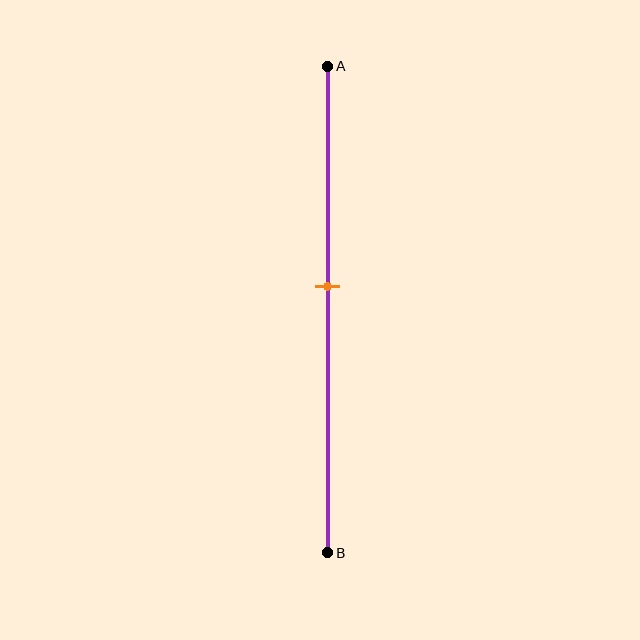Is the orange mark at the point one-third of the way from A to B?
No, the mark is at about 45% from A, not at the 33% one-third point.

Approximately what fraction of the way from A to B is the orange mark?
The orange mark is approximately 45% of the way from A to B.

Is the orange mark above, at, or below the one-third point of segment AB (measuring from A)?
The orange mark is below the one-third point of segment AB.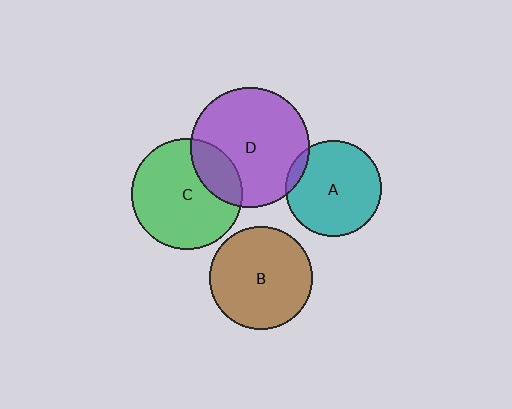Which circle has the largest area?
Circle D (purple).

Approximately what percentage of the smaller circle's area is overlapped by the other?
Approximately 5%.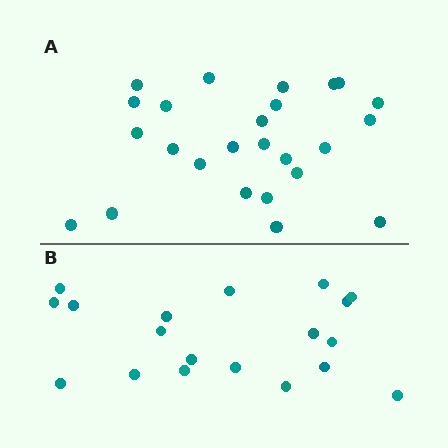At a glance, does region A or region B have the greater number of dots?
Region A (the top region) has more dots.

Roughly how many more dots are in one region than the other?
Region A has about 6 more dots than region B.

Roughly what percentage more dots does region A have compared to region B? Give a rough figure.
About 30% more.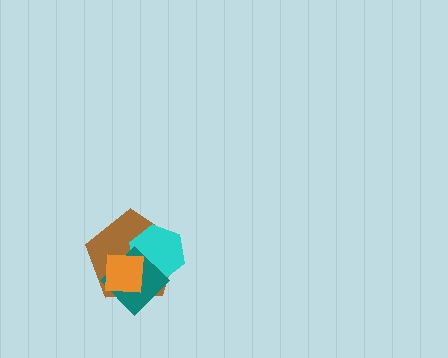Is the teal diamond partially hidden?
Yes, it is partially covered by another shape.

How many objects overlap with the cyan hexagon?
3 objects overlap with the cyan hexagon.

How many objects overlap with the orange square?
3 objects overlap with the orange square.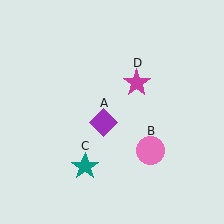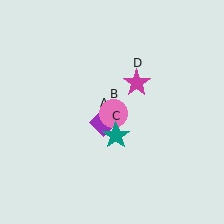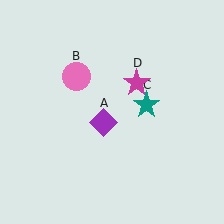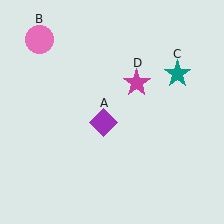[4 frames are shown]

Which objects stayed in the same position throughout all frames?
Purple diamond (object A) and magenta star (object D) remained stationary.